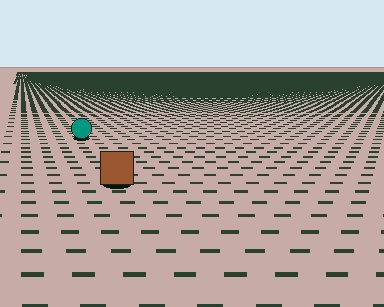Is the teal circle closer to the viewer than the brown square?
No. The brown square is closer — you can tell from the texture gradient: the ground texture is coarser near it.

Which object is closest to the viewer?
The brown square is closest. The texture marks near it are larger and more spread out.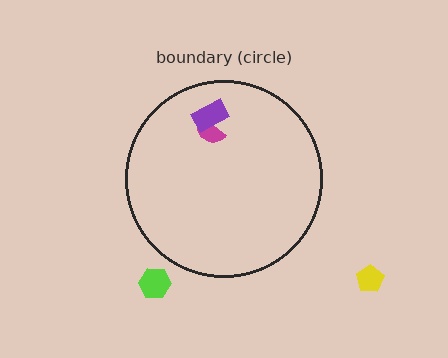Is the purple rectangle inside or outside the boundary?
Inside.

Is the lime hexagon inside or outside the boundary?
Outside.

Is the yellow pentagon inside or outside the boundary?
Outside.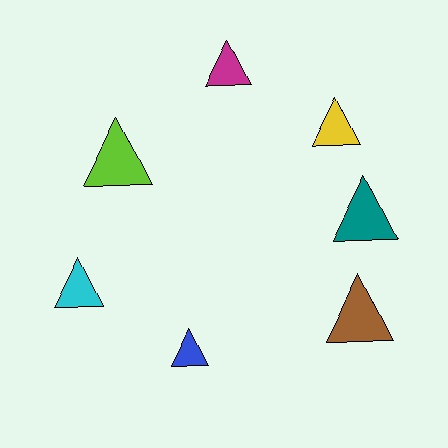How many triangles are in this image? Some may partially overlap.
There are 7 triangles.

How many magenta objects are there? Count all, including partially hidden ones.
There is 1 magenta object.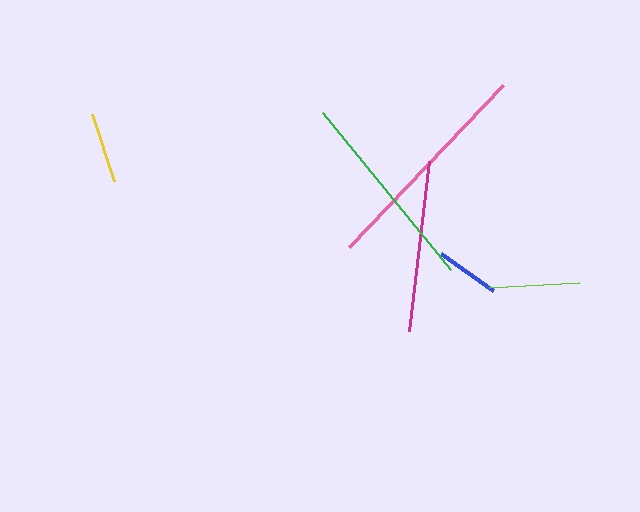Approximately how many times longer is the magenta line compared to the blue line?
The magenta line is approximately 2.7 times the length of the blue line.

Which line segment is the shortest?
The blue line is the shortest at approximately 64 pixels.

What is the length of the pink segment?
The pink segment is approximately 223 pixels long.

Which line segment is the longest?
The pink line is the longest at approximately 223 pixels.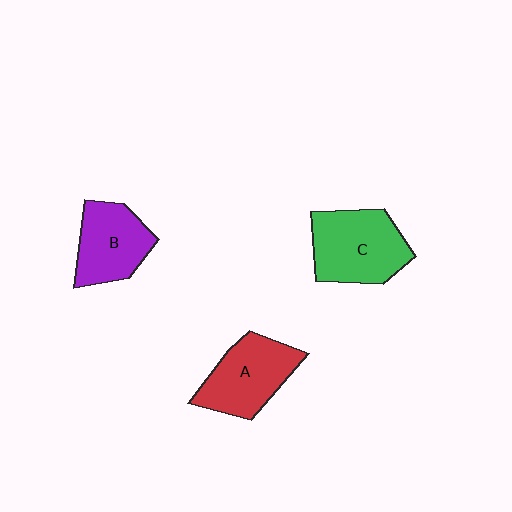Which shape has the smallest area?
Shape B (purple).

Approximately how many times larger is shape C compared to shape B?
Approximately 1.2 times.